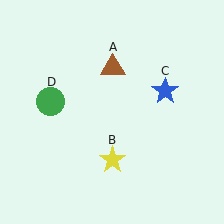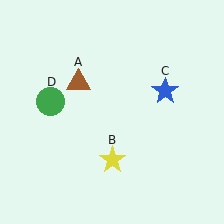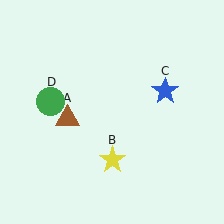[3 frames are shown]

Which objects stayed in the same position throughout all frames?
Yellow star (object B) and blue star (object C) and green circle (object D) remained stationary.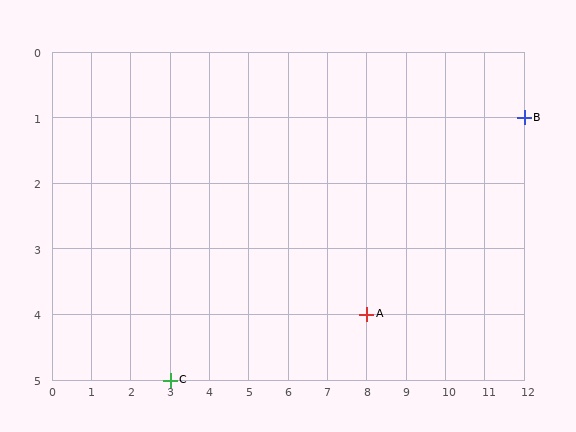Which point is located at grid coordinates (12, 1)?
Point B is at (12, 1).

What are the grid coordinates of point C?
Point C is at grid coordinates (3, 5).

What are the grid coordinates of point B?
Point B is at grid coordinates (12, 1).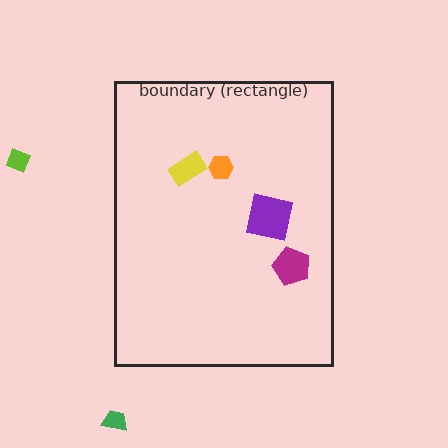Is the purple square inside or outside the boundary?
Inside.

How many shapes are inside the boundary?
4 inside, 2 outside.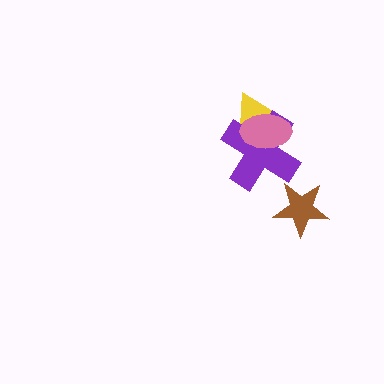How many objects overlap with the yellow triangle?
2 objects overlap with the yellow triangle.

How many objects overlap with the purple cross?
2 objects overlap with the purple cross.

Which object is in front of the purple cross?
The pink ellipse is in front of the purple cross.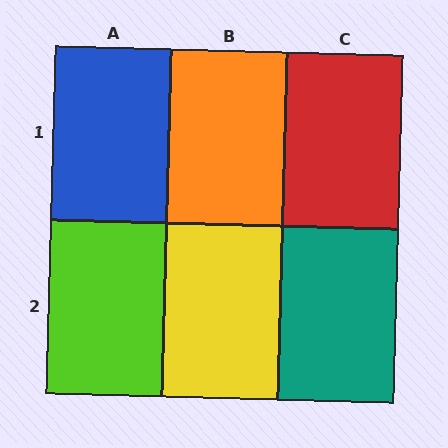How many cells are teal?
1 cell is teal.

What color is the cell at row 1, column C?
Red.